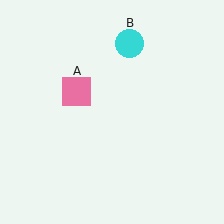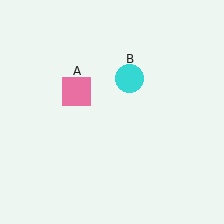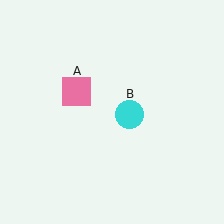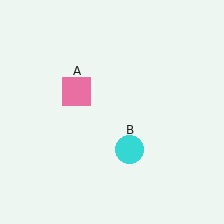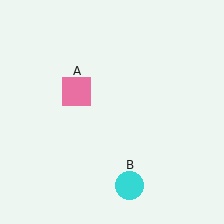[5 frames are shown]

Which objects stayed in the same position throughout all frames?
Pink square (object A) remained stationary.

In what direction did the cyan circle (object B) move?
The cyan circle (object B) moved down.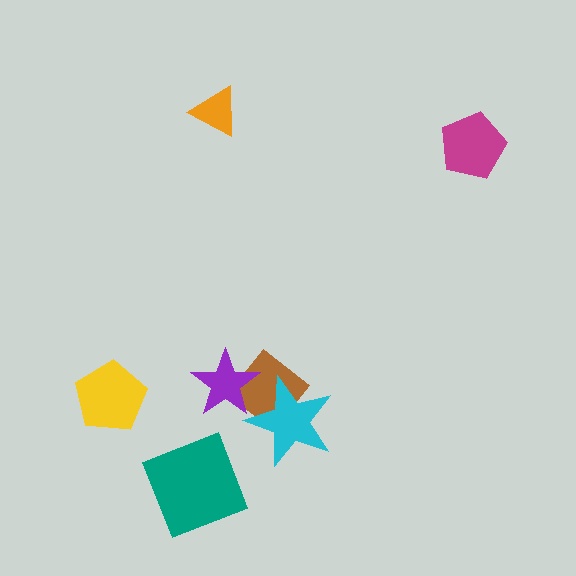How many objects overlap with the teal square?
0 objects overlap with the teal square.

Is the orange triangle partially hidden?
No, no other shape covers it.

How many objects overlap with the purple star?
2 objects overlap with the purple star.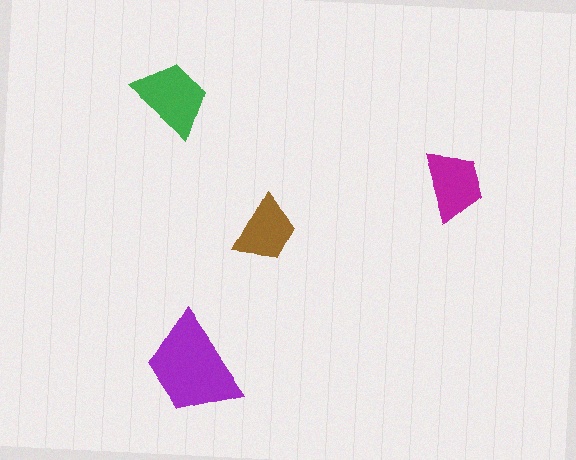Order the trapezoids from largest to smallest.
the purple one, the green one, the magenta one, the brown one.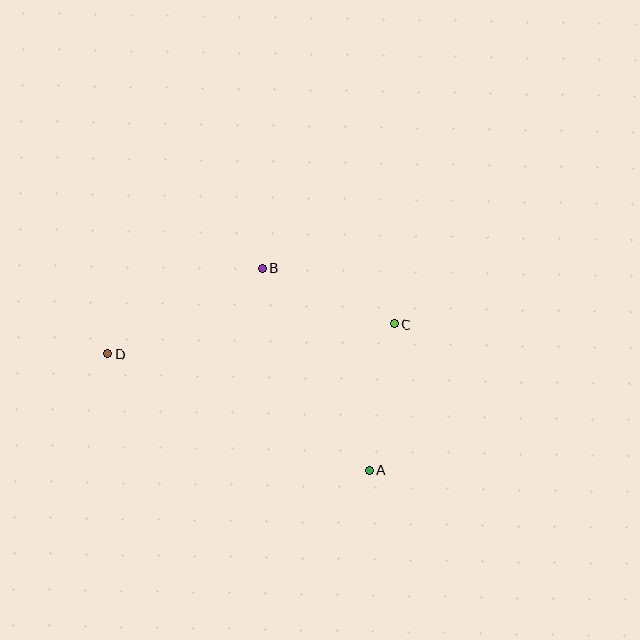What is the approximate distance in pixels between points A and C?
The distance between A and C is approximately 148 pixels.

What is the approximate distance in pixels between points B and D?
The distance between B and D is approximately 176 pixels.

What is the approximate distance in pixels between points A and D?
The distance between A and D is approximately 286 pixels.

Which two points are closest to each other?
Points B and C are closest to each other.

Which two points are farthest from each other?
Points C and D are farthest from each other.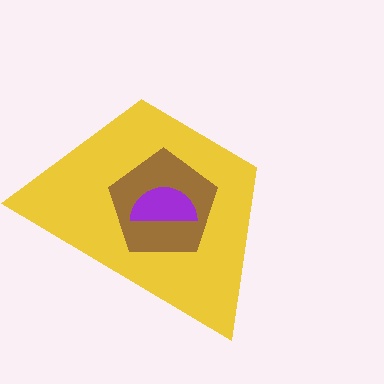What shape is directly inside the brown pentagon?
The purple semicircle.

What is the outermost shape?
The yellow trapezoid.